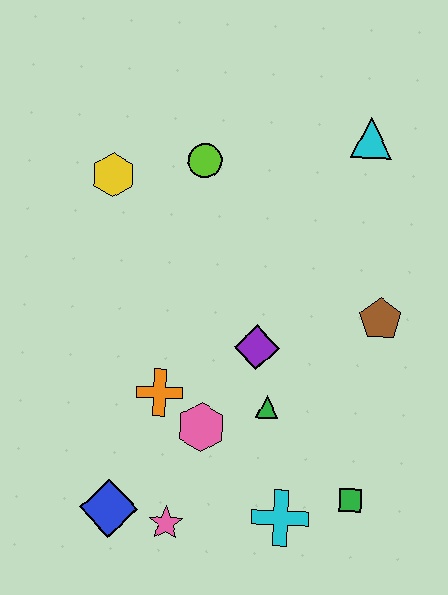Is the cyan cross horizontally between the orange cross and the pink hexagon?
No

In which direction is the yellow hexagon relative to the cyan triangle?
The yellow hexagon is to the left of the cyan triangle.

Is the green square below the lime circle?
Yes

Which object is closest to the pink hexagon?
The orange cross is closest to the pink hexagon.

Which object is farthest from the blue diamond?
The cyan triangle is farthest from the blue diamond.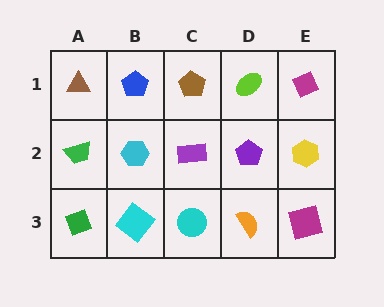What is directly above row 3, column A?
A green trapezoid.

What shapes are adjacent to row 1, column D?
A purple pentagon (row 2, column D), a brown pentagon (row 1, column C), a magenta diamond (row 1, column E).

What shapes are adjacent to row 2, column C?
A brown pentagon (row 1, column C), a cyan circle (row 3, column C), a cyan hexagon (row 2, column B), a purple pentagon (row 2, column D).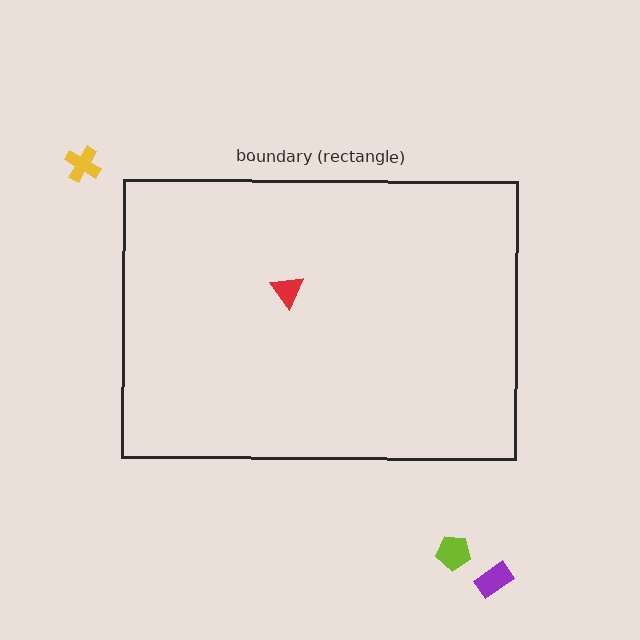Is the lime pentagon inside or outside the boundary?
Outside.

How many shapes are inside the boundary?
1 inside, 3 outside.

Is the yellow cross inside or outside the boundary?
Outside.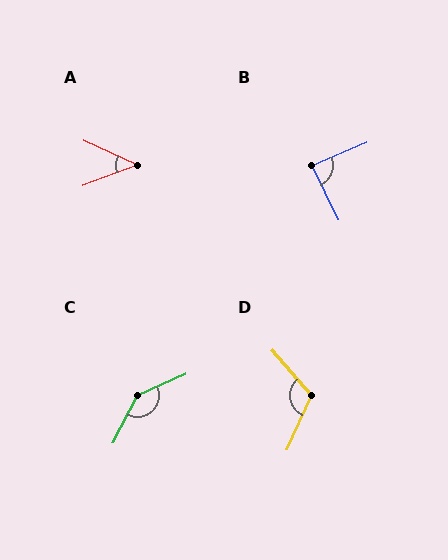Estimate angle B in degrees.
Approximately 87 degrees.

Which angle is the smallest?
A, at approximately 46 degrees.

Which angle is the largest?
C, at approximately 140 degrees.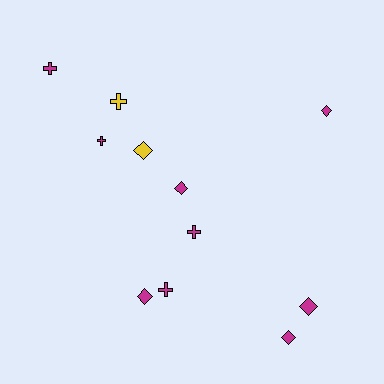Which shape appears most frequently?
Diamond, with 6 objects.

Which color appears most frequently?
Magenta, with 9 objects.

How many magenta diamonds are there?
There are 5 magenta diamonds.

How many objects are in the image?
There are 11 objects.